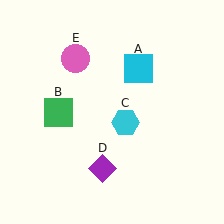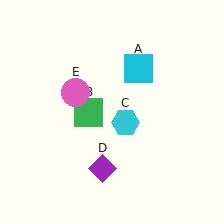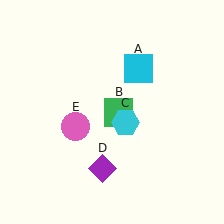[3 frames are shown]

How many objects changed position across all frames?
2 objects changed position: green square (object B), pink circle (object E).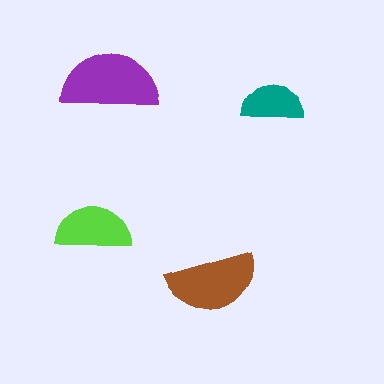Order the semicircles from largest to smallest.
the purple one, the brown one, the lime one, the teal one.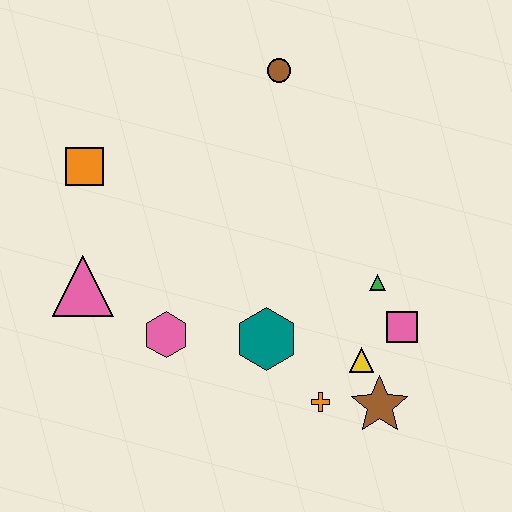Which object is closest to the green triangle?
The pink square is closest to the green triangle.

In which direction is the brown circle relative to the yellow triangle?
The brown circle is above the yellow triangle.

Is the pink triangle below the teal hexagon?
No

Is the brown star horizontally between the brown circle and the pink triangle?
No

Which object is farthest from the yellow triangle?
The orange square is farthest from the yellow triangle.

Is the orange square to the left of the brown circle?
Yes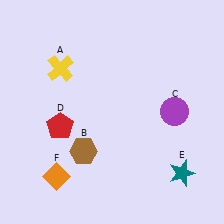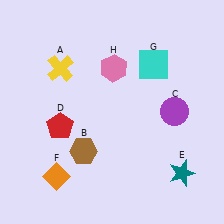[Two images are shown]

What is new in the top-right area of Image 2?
A pink hexagon (H) was added in the top-right area of Image 2.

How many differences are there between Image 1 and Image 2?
There are 2 differences between the two images.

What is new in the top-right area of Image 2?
A cyan square (G) was added in the top-right area of Image 2.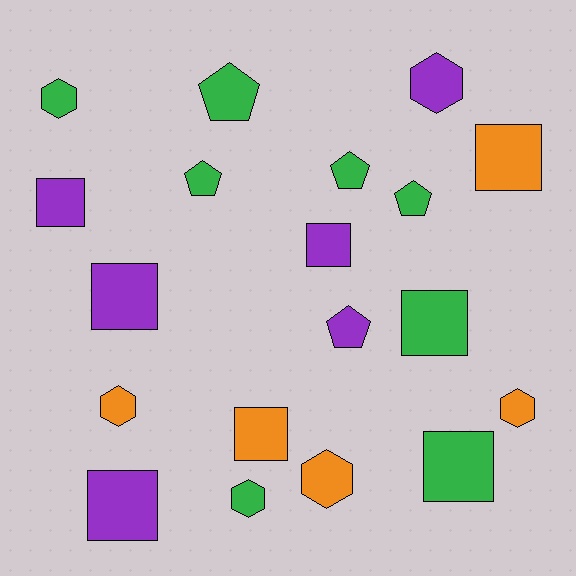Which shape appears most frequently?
Square, with 8 objects.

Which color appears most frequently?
Green, with 8 objects.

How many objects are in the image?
There are 19 objects.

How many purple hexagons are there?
There is 1 purple hexagon.